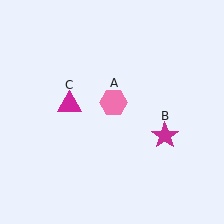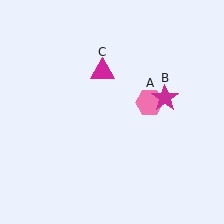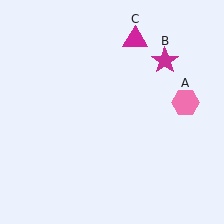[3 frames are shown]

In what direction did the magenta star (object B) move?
The magenta star (object B) moved up.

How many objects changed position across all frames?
3 objects changed position: pink hexagon (object A), magenta star (object B), magenta triangle (object C).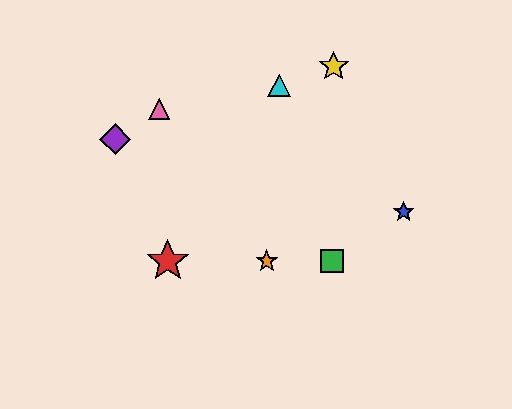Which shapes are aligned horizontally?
The red star, the green square, the orange star are aligned horizontally.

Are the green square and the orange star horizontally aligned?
Yes, both are at y≈261.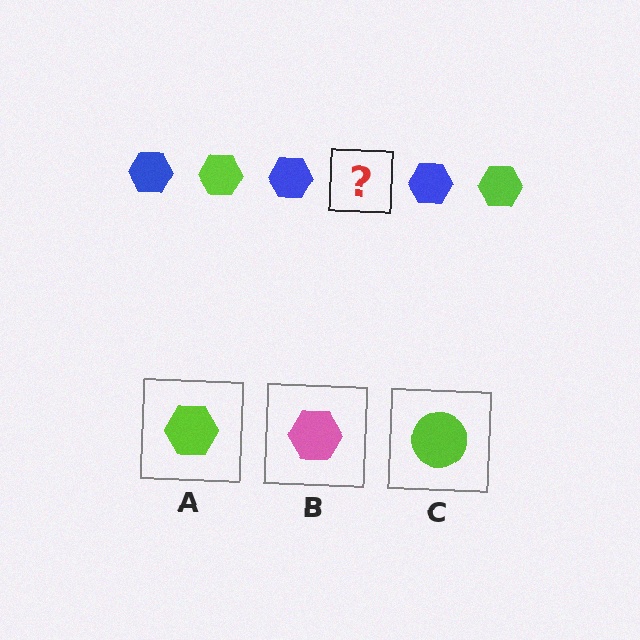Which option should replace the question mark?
Option A.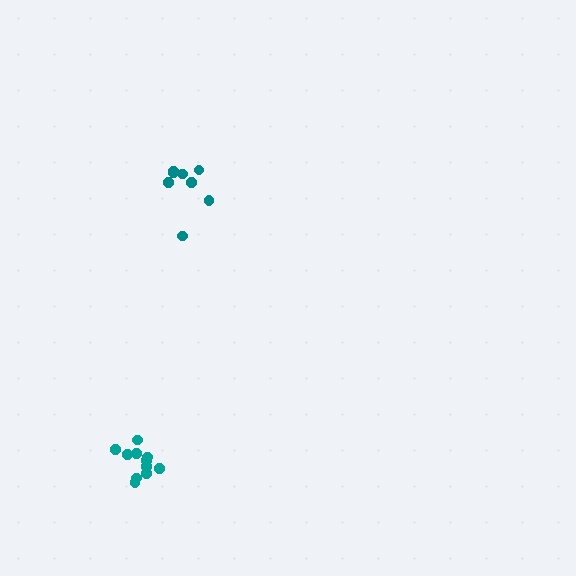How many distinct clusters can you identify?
There are 2 distinct clusters.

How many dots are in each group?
Group 1: 8 dots, Group 2: 11 dots (19 total).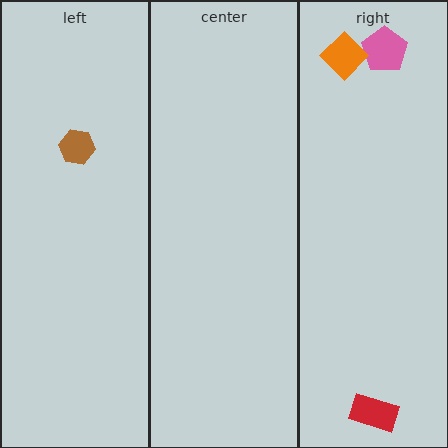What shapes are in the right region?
The pink pentagon, the red rectangle, the orange diamond.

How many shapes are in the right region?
3.